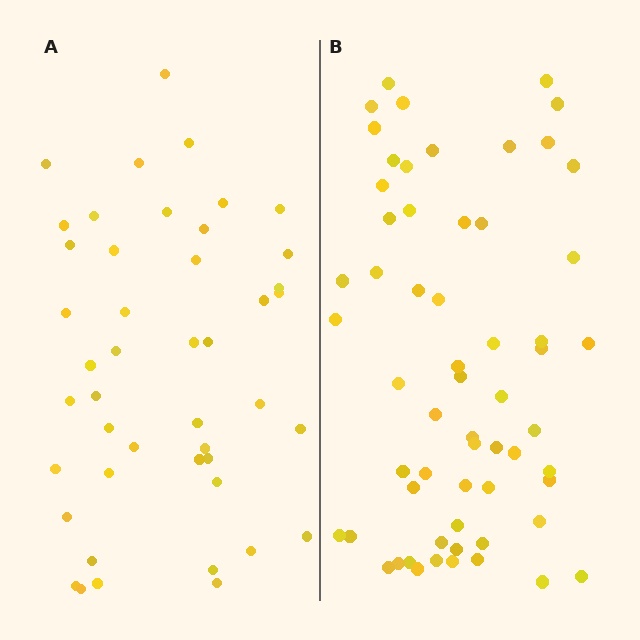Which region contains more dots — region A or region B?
Region B (the right region) has more dots.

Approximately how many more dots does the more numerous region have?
Region B has approximately 15 more dots than region A.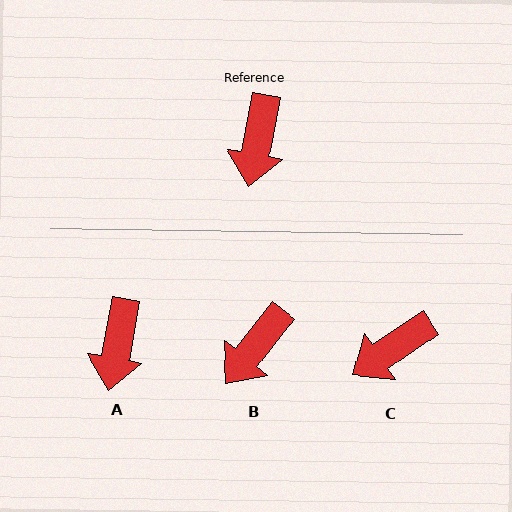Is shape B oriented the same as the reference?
No, it is off by about 28 degrees.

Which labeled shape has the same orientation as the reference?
A.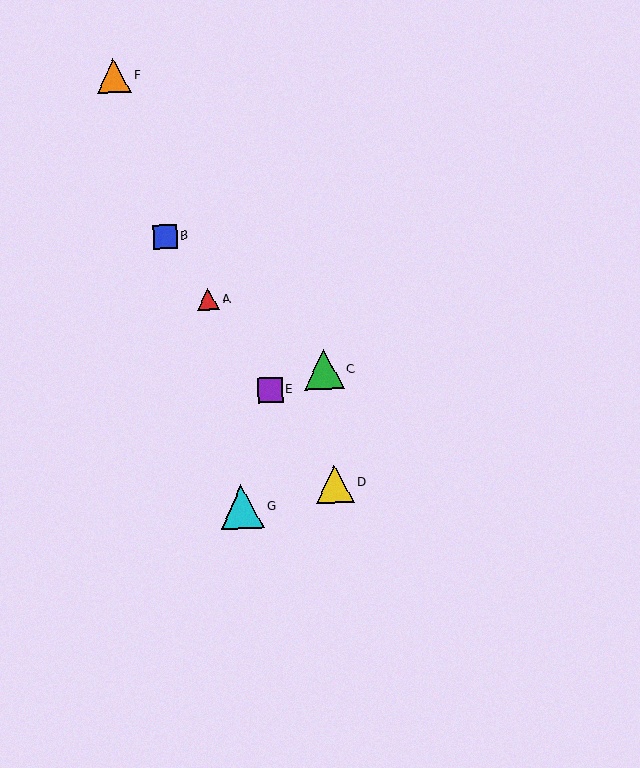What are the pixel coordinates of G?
Object G is at (242, 507).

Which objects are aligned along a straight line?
Objects A, B, D, E are aligned along a straight line.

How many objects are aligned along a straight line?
4 objects (A, B, D, E) are aligned along a straight line.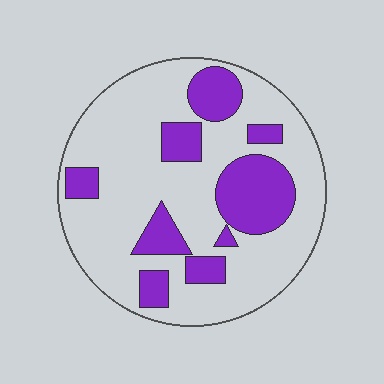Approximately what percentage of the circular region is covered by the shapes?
Approximately 25%.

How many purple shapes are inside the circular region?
9.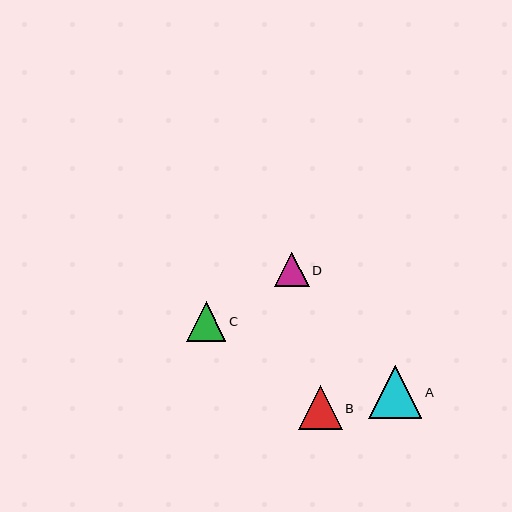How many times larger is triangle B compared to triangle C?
Triangle B is approximately 1.1 times the size of triangle C.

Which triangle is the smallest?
Triangle D is the smallest with a size of approximately 35 pixels.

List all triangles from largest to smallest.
From largest to smallest: A, B, C, D.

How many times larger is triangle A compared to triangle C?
Triangle A is approximately 1.3 times the size of triangle C.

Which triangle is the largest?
Triangle A is the largest with a size of approximately 53 pixels.